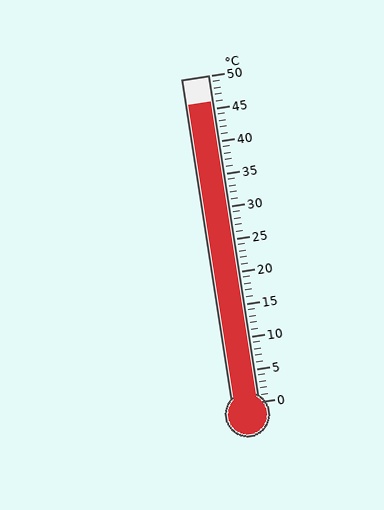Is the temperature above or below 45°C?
The temperature is above 45°C.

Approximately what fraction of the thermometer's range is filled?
The thermometer is filled to approximately 90% of its range.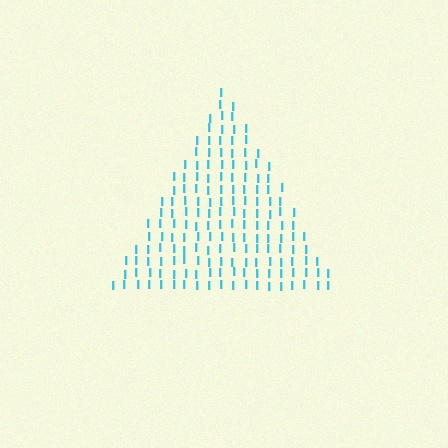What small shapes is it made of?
It is made of small letter I's.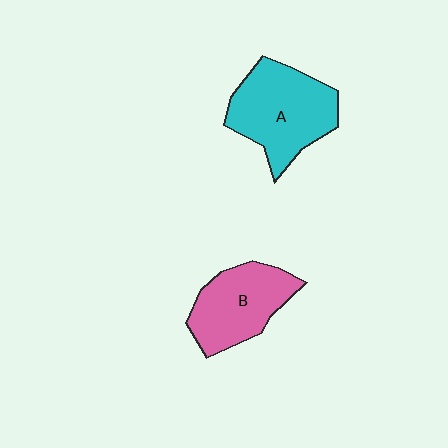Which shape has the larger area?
Shape A (cyan).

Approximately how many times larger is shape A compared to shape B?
Approximately 1.2 times.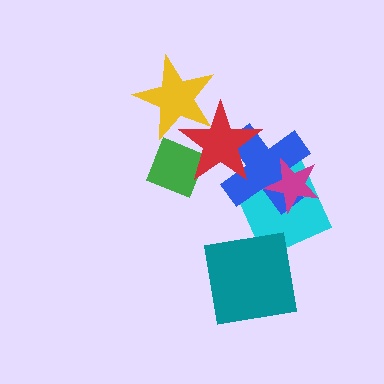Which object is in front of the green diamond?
The red star is in front of the green diamond.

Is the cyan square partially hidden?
Yes, it is partially covered by another shape.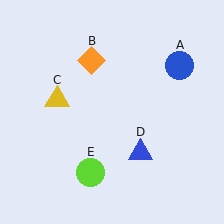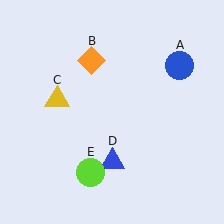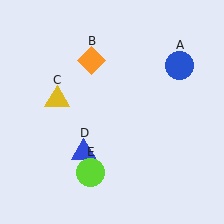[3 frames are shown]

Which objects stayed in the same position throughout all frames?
Blue circle (object A) and orange diamond (object B) and yellow triangle (object C) and lime circle (object E) remained stationary.